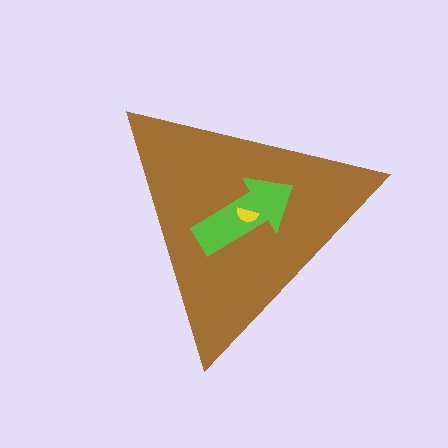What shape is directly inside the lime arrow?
The yellow semicircle.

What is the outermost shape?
The brown triangle.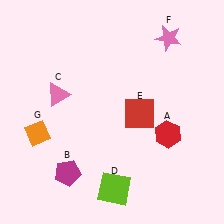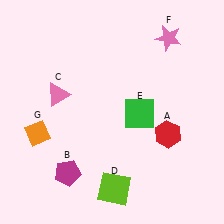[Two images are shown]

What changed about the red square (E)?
In Image 1, E is red. In Image 2, it changed to green.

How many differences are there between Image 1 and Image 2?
There is 1 difference between the two images.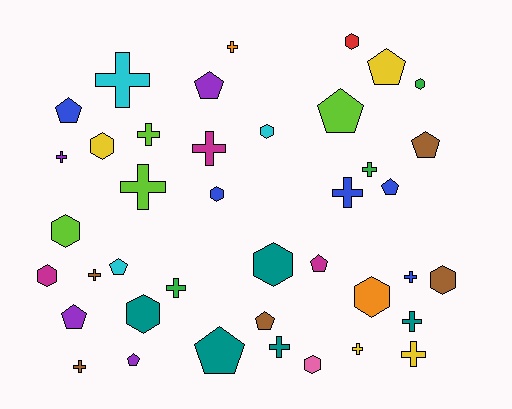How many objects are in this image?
There are 40 objects.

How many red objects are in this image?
There is 1 red object.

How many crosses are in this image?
There are 16 crosses.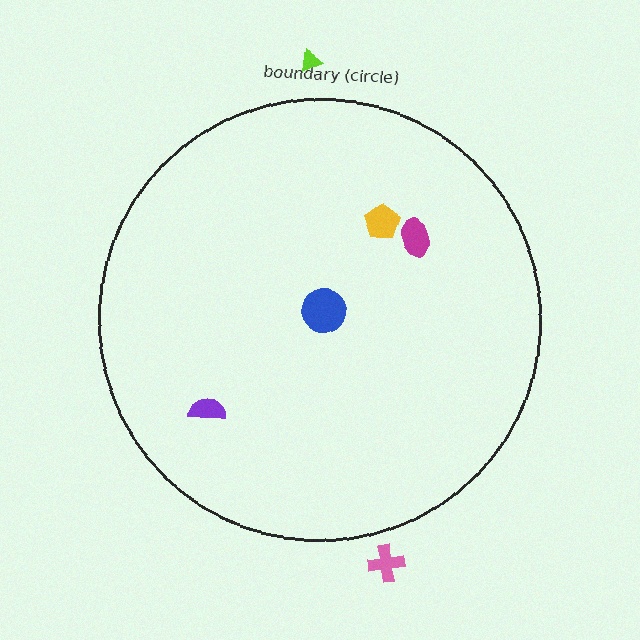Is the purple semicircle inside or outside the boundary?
Inside.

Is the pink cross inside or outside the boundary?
Outside.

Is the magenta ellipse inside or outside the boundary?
Inside.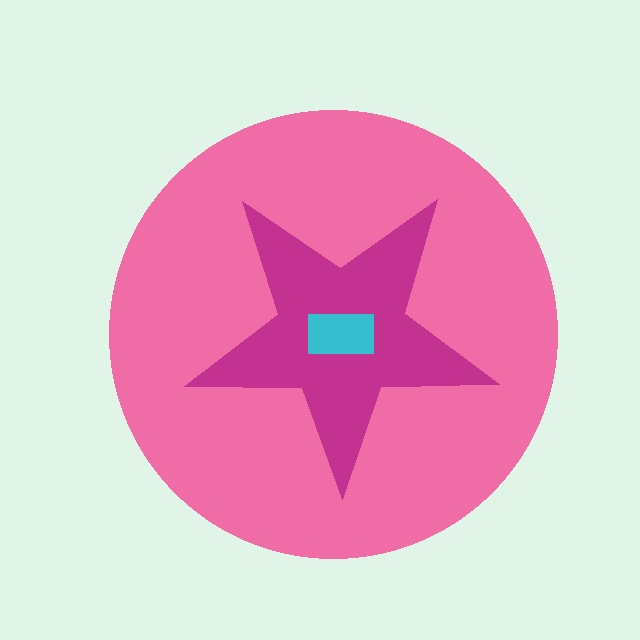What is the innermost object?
The cyan rectangle.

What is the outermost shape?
The pink circle.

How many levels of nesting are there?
3.